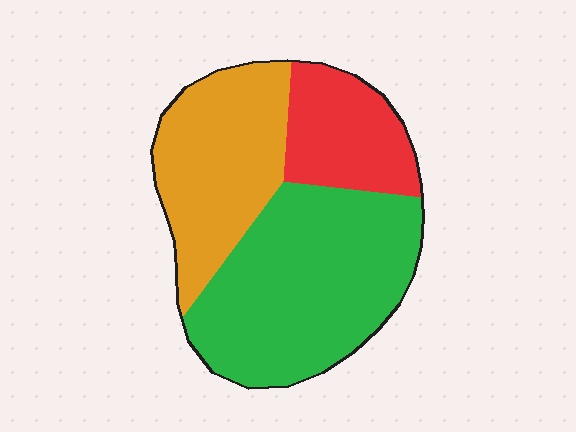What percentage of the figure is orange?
Orange covers 32% of the figure.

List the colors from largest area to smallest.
From largest to smallest: green, orange, red.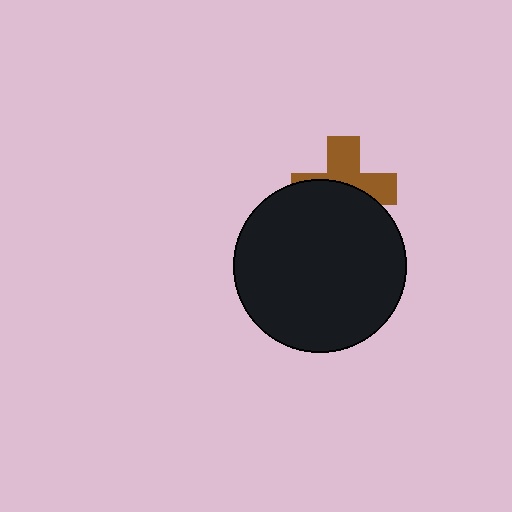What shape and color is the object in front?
The object in front is a black circle.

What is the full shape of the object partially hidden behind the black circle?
The partially hidden object is a brown cross.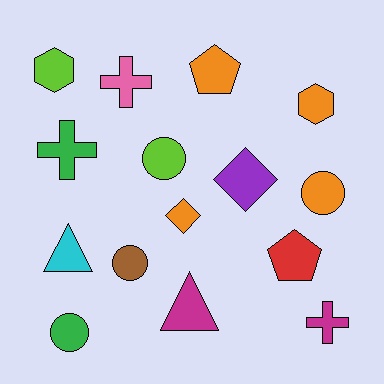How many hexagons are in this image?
There are 2 hexagons.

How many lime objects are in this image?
There are 2 lime objects.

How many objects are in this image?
There are 15 objects.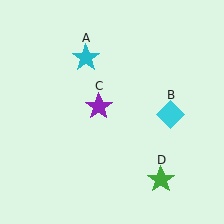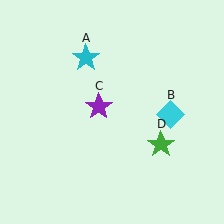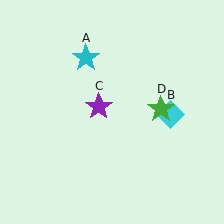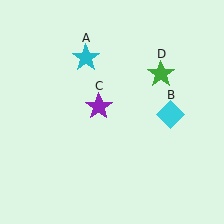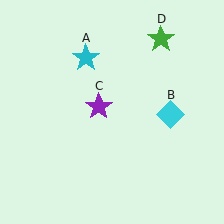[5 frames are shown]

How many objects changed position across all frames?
1 object changed position: green star (object D).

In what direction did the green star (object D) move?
The green star (object D) moved up.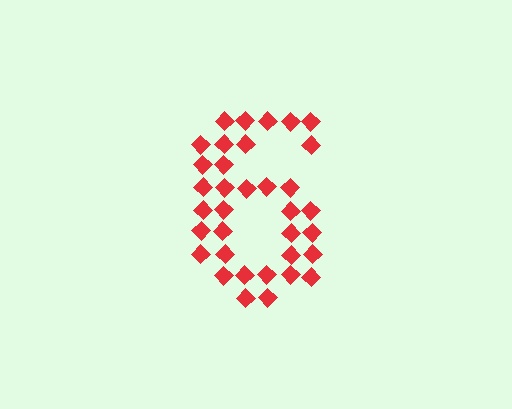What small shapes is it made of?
It is made of small diamonds.